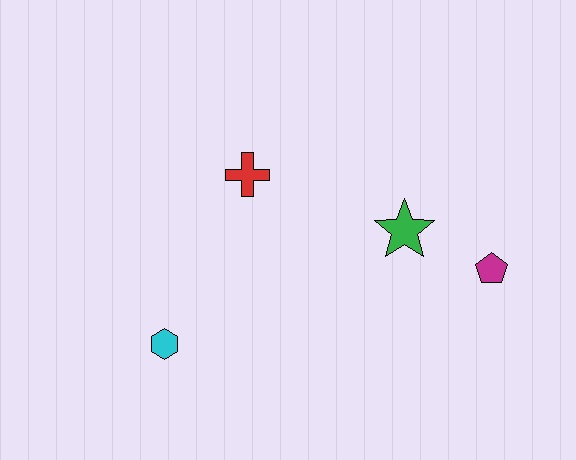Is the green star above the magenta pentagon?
Yes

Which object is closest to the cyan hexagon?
The red cross is closest to the cyan hexagon.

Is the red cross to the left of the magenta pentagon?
Yes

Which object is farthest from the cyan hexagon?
The magenta pentagon is farthest from the cyan hexagon.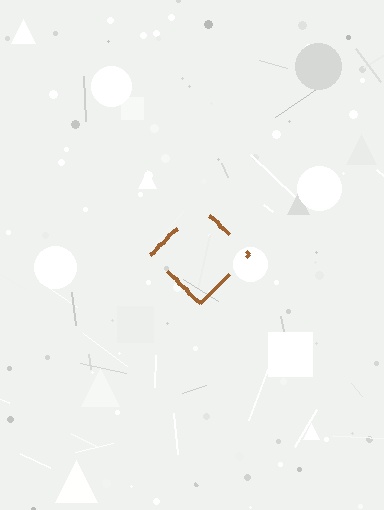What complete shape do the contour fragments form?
The contour fragments form a diamond.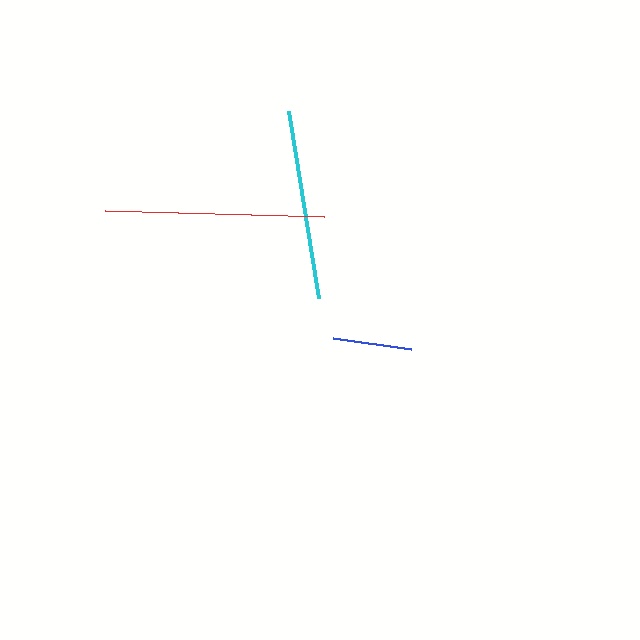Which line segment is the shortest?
The blue line is the shortest at approximately 79 pixels.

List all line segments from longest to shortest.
From longest to shortest: red, cyan, blue.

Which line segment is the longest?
The red line is the longest at approximately 218 pixels.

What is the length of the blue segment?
The blue segment is approximately 79 pixels long.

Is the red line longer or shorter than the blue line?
The red line is longer than the blue line.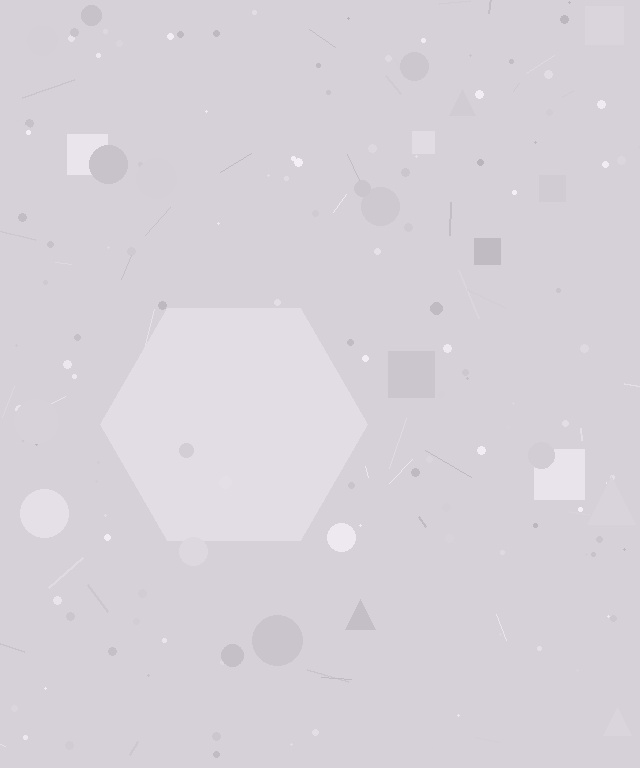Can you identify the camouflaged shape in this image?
The camouflaged shape is a hexagon.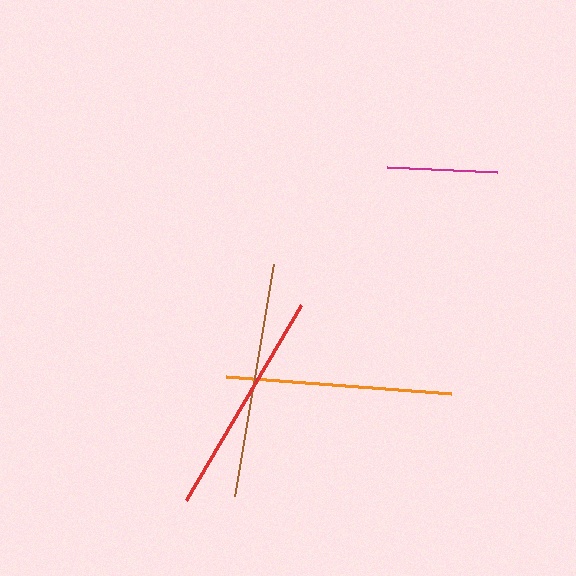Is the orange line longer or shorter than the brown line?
The brown line is longer than the orange line.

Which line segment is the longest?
The brown line is the longest at approximately 235 pixels.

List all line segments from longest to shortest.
From longest to shortest: brown, red, orange, magenta.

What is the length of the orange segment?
The orange segment is approximately 226 pixels long.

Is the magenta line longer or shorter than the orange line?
The orange line is longer than the magenta line.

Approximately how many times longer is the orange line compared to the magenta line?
The orange line is approximately 2.1 times the length of the magenta line.